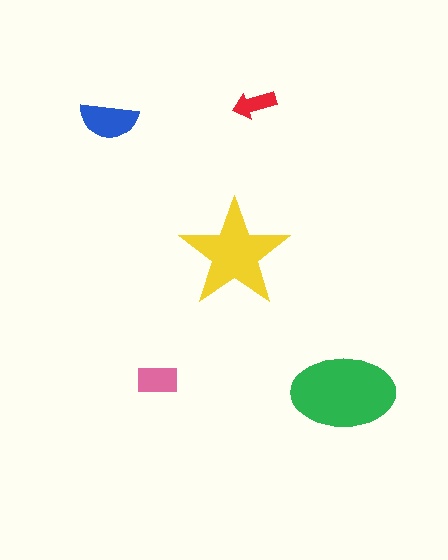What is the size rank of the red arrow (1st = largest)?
5th.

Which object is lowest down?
The green ellipse is bottommost.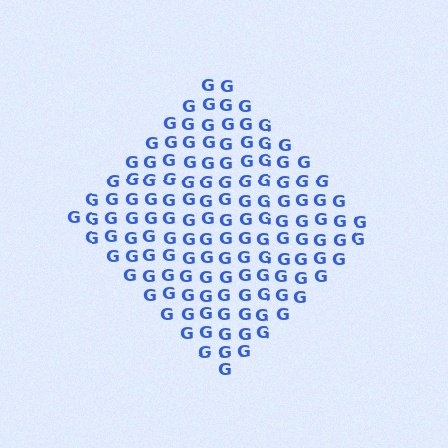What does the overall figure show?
The overall figure shows a diamond.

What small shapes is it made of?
It is made of small letter G's.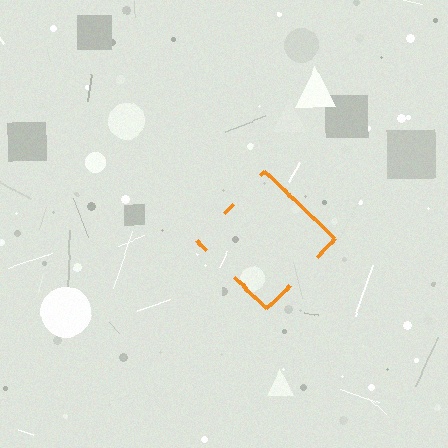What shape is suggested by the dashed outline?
The dashed outline suggests a diamond.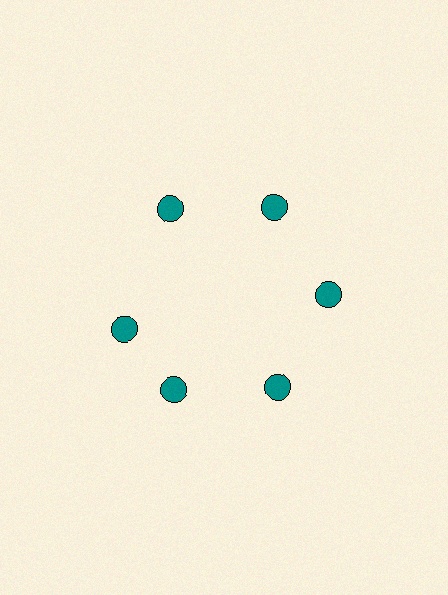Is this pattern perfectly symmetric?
No. The 6 teal circles are arranged in a ring, but one element near the 9 o'clock position is rotated out of alignment along the ring, breaking the 6-fold rotational symmetry.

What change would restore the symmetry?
The symmetry would be restored by rotating it back into even spacing with its neighbors so that all 6 circles sit at equal angles and equal distance from the center.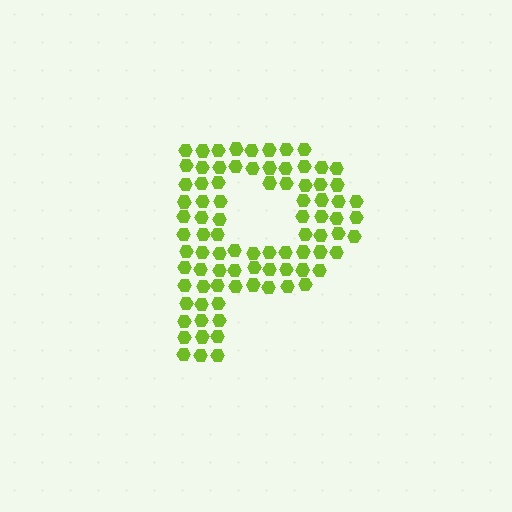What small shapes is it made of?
It is made of small hexagons.